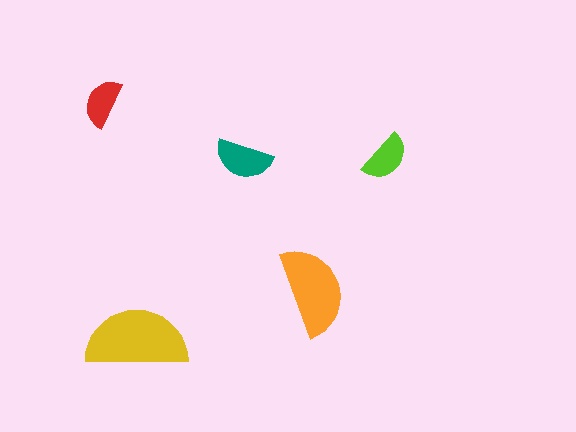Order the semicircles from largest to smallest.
the yellow one, the orange one, the teal one, the lime one, the red one.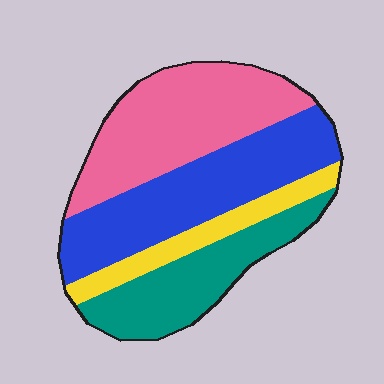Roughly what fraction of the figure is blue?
Blue takes up about one third (1/3) of the figure.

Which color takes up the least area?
Yellow, at roughly 10%.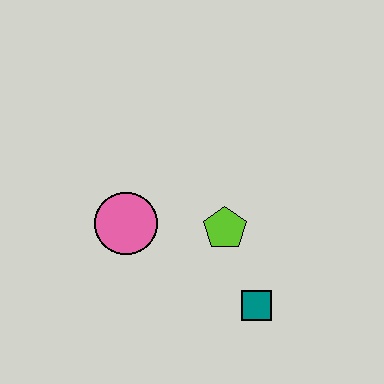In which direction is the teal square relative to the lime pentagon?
The teal square is below the lime pentagon.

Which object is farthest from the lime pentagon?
The pink circle is farthest from the lime pentagon.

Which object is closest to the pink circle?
The lime pentagon is closest to the pink circle.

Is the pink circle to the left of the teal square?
Yes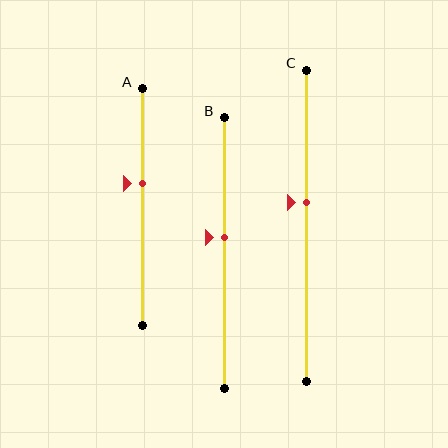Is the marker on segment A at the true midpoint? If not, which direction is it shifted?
No, the marker on segment A is shifted upward by about 10% of the segment length.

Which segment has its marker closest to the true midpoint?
Segment B has its marker closest to the true midpoint.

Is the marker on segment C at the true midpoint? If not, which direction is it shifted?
No, the marker on segment C is shifted upward by about 7% of the segment length.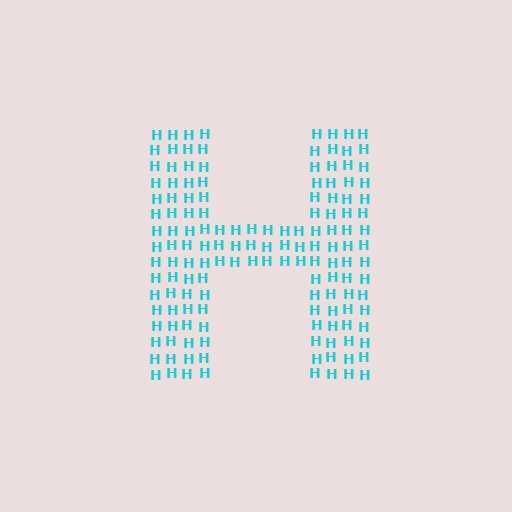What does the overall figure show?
The overall figure shows the letter H.